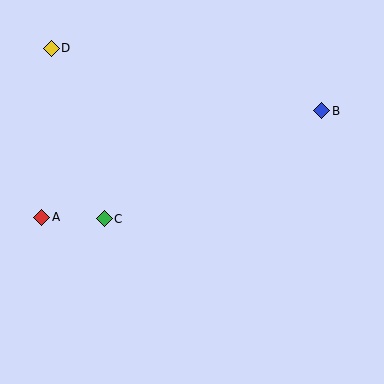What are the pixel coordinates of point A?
Point A is at (42, 217).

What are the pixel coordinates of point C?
Point C is at (104, 219).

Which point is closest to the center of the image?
Point C at (104, 219) is closest to the center.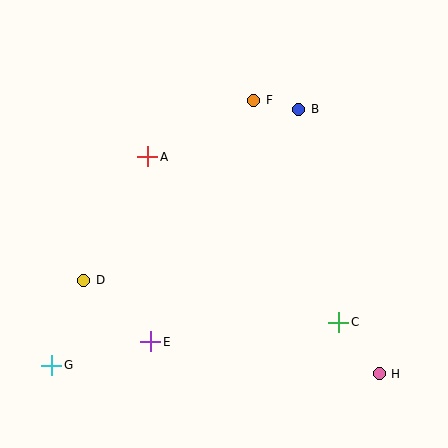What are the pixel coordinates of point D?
Point D is at (84, 280).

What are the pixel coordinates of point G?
Point G is at (52, 365).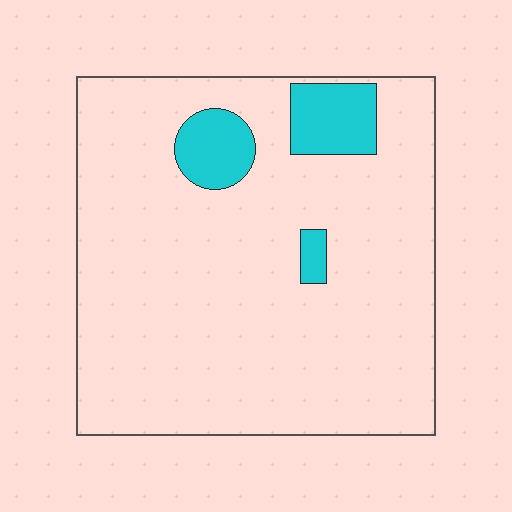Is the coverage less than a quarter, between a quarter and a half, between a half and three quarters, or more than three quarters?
Less than a quarter.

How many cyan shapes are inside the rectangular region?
3.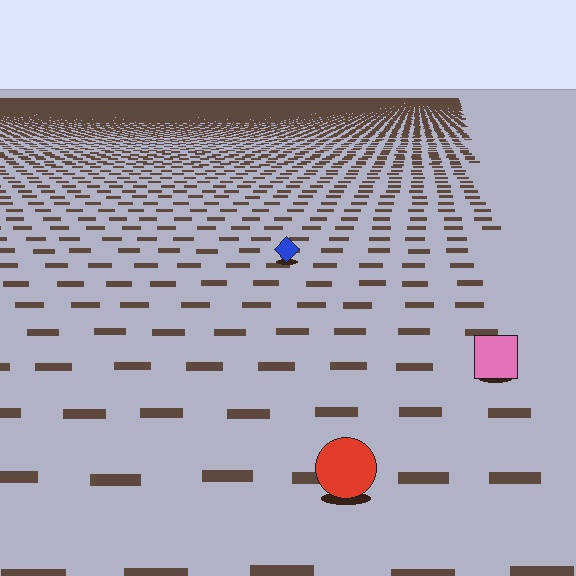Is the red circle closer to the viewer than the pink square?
Yes. The red circle is closer — you can tell from the texture gradient: the ground texture is coarser near it.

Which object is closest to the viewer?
The red circle is closest. The texture marks near it are larger and more spread out.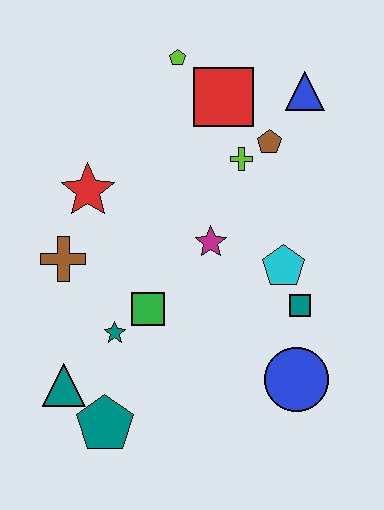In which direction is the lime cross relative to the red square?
The lime cross is below the red square.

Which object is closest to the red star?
The brown cross is closest to the red star.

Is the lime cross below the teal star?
No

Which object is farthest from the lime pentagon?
The teal pentagon is farthest from the lime pentagon.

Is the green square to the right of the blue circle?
No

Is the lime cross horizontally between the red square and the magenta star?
No